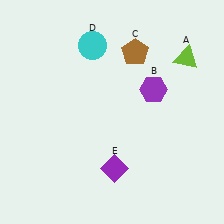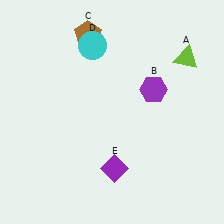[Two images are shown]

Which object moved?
The brown pentagon (C) moved left.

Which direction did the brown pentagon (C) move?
The brown pentagon (C) moved left.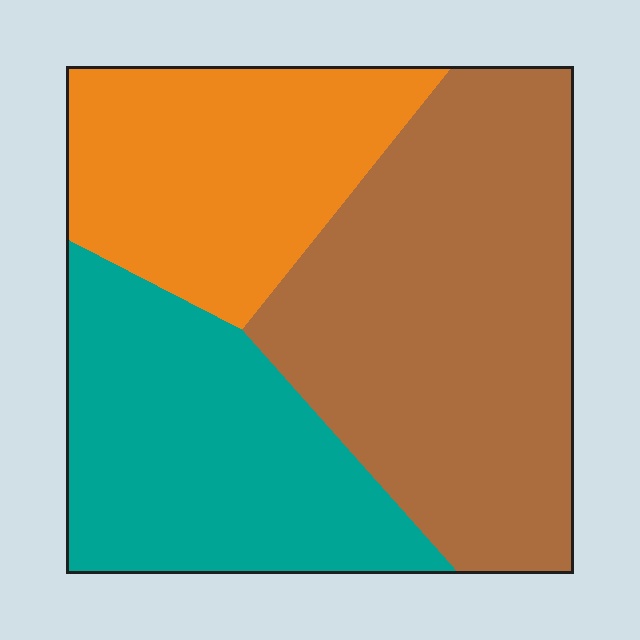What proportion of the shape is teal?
Teal covers roughly 30% of the shape.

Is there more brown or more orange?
Brown.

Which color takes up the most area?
Brown, at roughly 45%.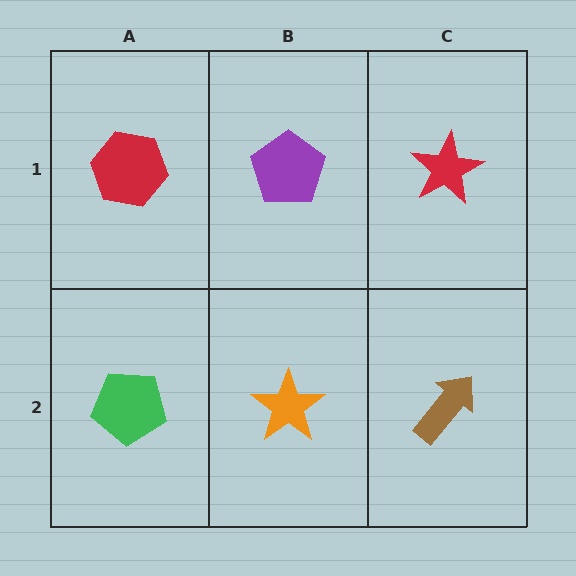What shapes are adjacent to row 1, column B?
An orange star (row 2, column B), a red hexagon (row 1, column A), a red star (row 1, column C).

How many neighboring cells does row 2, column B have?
3.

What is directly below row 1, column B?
An orange star.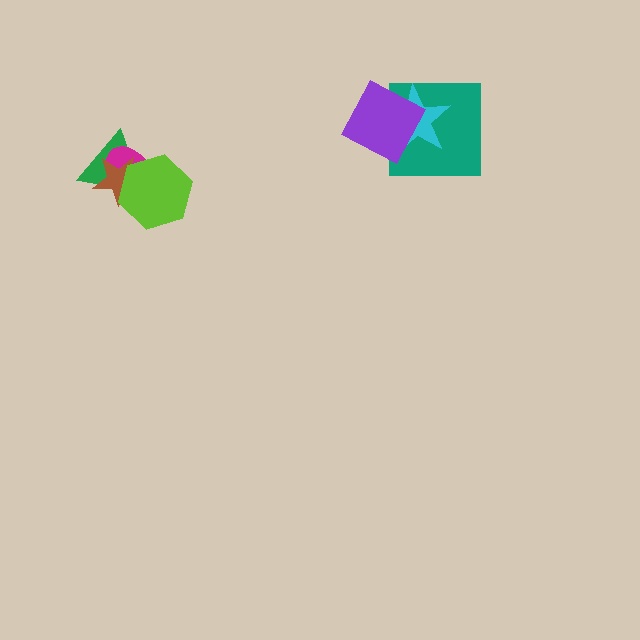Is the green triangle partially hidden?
Yes, it is partially covered by another shape.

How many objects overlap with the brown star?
3 objects overlap with the brown star.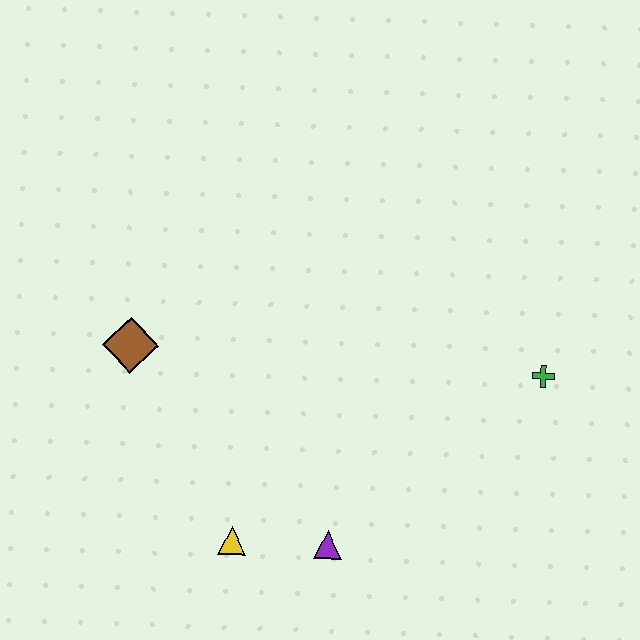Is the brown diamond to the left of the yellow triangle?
Yes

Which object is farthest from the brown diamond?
The green cross is farthest from the brown diamond.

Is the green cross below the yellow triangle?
No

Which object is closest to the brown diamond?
The yellow triangle is closest to the brown diamond.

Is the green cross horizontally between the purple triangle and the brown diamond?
No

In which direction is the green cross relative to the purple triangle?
The green cross is to the right of the purple triangle.